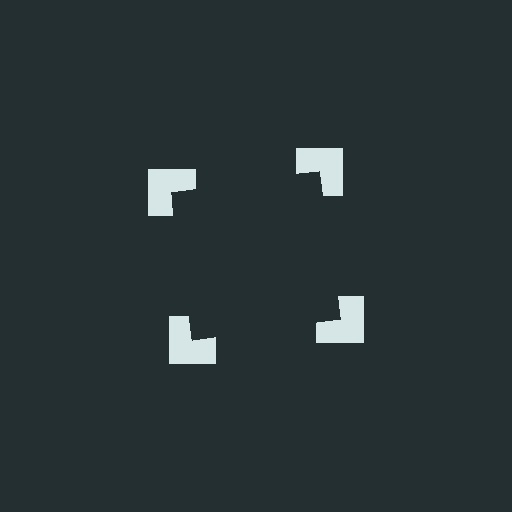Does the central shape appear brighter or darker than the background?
It typically appears slightly darker than the background, even though no actual brightness change is drawn.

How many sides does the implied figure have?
4 sides.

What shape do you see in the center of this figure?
An illusory square — its edges are inferred from the aligned wedge cuts in the notched squares, not physically drawn.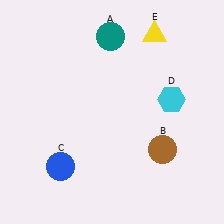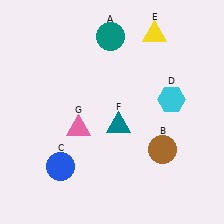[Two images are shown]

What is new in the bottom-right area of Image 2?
A teal triangle (F) was added in the bottom-right area of Image 2.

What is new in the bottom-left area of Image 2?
A pink triangle (G) was added in the bottom-left area of Image 2.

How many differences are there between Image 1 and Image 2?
There are 2 differences between the two images.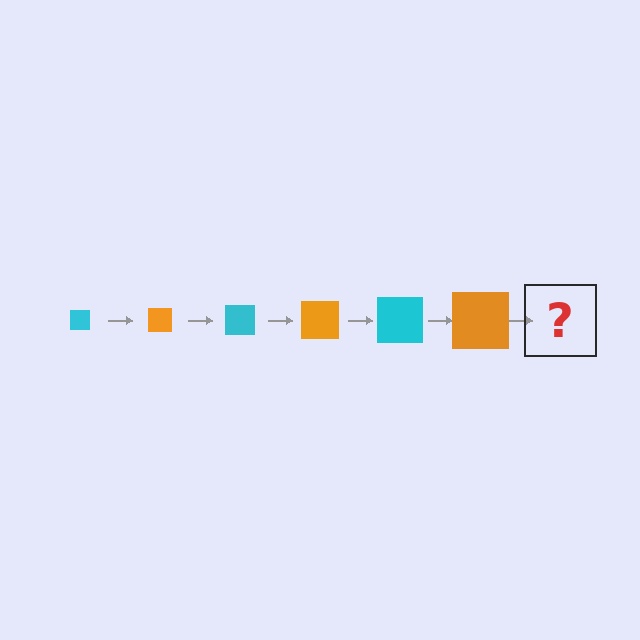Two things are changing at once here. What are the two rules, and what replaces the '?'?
The two rules are that the square grows larger each step and the color cycles through cyan and orange. The '?' should be a cyan square, larger than the previous one.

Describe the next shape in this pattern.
It should be a cyan square, larger than the previous one.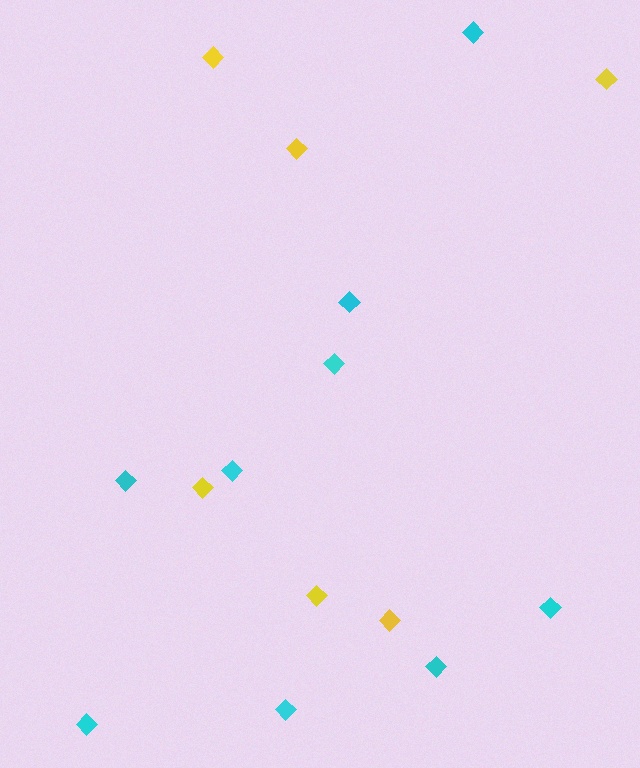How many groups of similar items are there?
There are 2 groups: one group of yellow diamonds (6) and one group of cyan diamonds (9).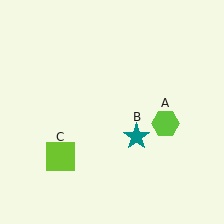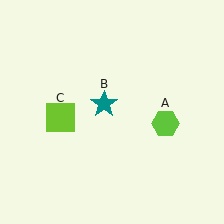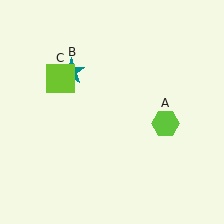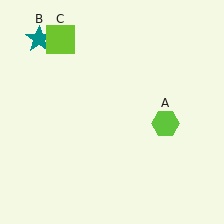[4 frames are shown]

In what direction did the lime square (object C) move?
The lime square (object C) moved up.